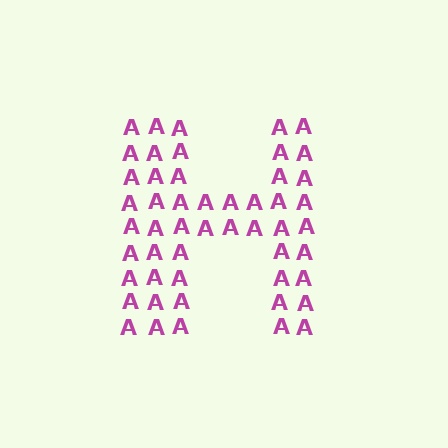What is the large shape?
The large shape is the letter H.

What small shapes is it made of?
It is made of small letter A's.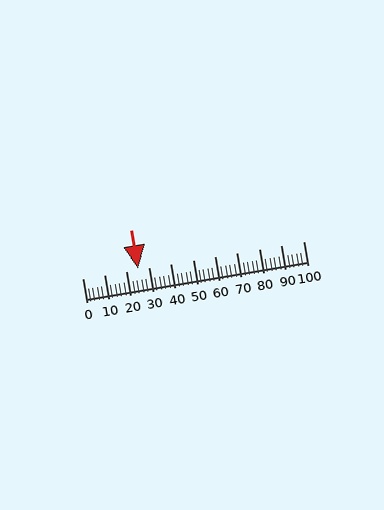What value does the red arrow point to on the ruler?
The red arrow points to approximately 25.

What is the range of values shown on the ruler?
The ruler shows values from 0 to 100.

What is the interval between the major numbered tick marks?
The major tick marks are spaced 10 units apart.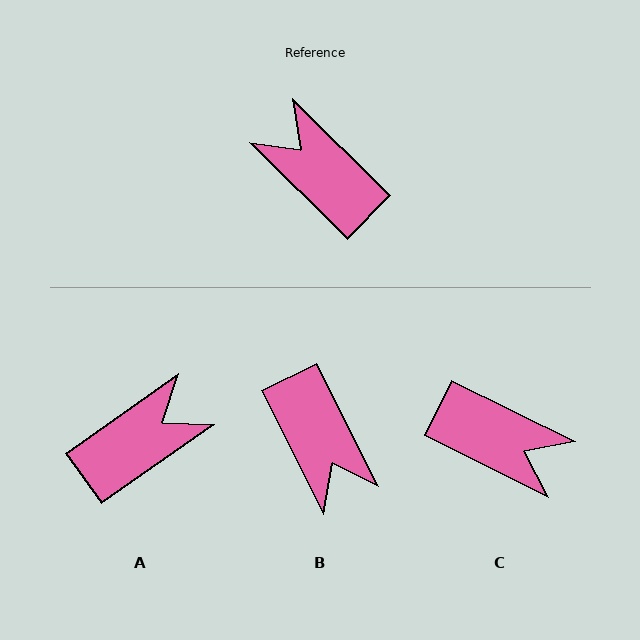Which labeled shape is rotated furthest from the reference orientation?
B, about 161 degrees away.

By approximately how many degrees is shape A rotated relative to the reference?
Approximately 100 degrees clockwise.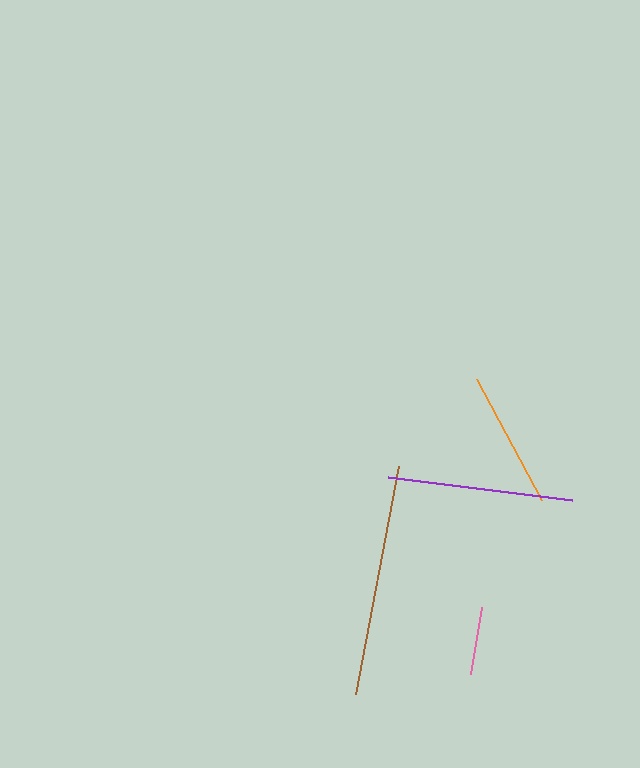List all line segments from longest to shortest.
From longest to shortest: brown, purple, orange, pink.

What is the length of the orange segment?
The orange segment is approximately 137 pixels long.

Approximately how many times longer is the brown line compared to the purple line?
The brown line is approximately 1.2 times the length of the purple line.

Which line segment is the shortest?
The pink line is the shortest at approximately 68 pixels.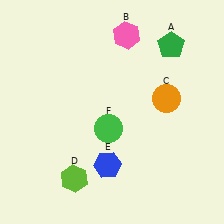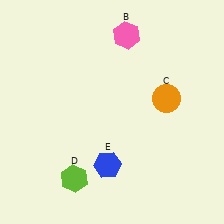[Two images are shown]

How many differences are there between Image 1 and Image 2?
There are 2 differences between the two images.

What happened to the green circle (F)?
The green circle (F) was removed in Image 2. It was in the bottom-left area of Image 1.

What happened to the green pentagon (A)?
The green pentagon (A) was removed in Image 2. It was in the top-right area of Image 1.